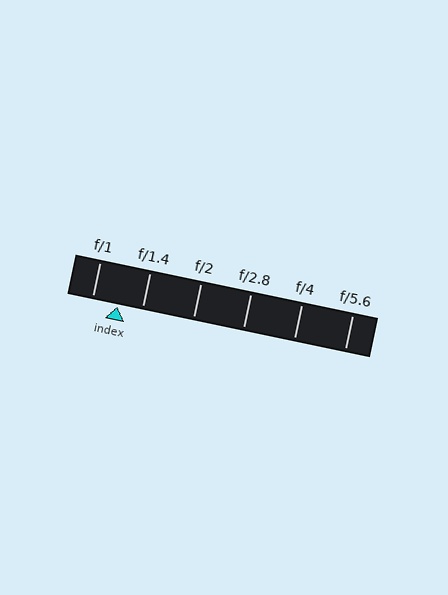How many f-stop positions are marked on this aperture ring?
There are 6 f-stop positions marked.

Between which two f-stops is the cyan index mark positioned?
The index mark is between f/1 and f/1.4.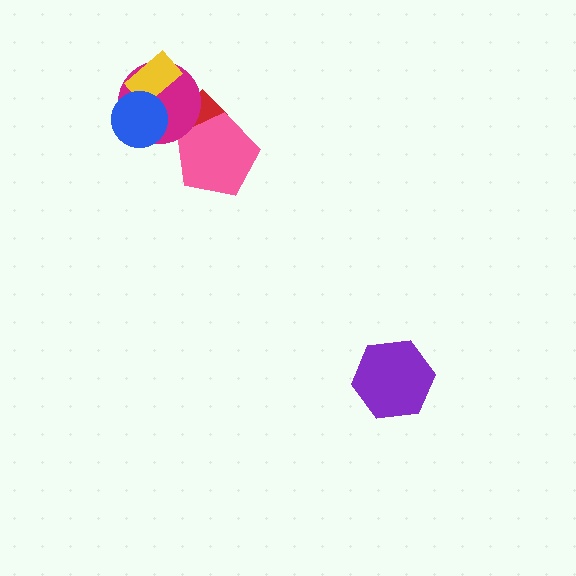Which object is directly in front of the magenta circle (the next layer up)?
The yellow rectangle is directly in front of the magenta circle.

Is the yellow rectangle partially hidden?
Yes, it is partially covered by another shape.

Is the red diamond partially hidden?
Yes, it is partially covered by another shape.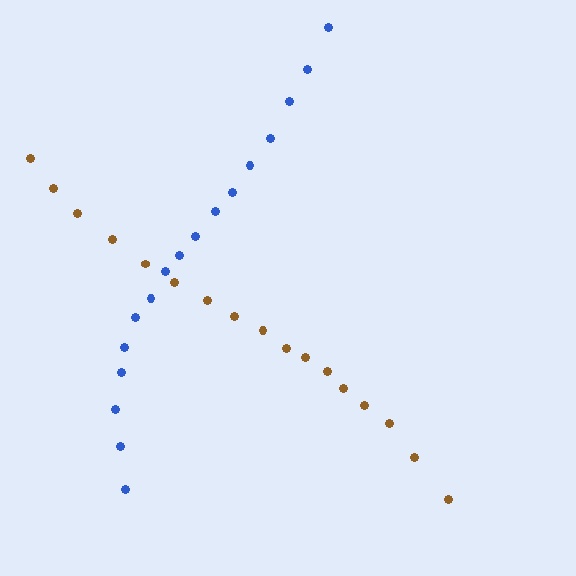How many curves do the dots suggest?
There are 2 distinct paths.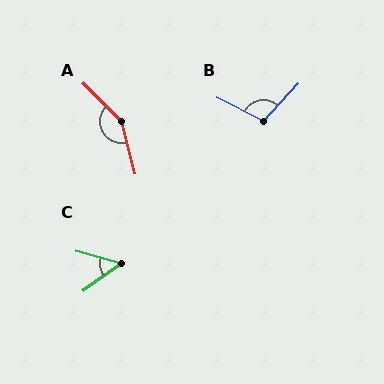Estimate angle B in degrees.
Approximately 106 degrees.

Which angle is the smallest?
C, at approximately 50 degrees.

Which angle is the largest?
A, at approximately 149 degrees.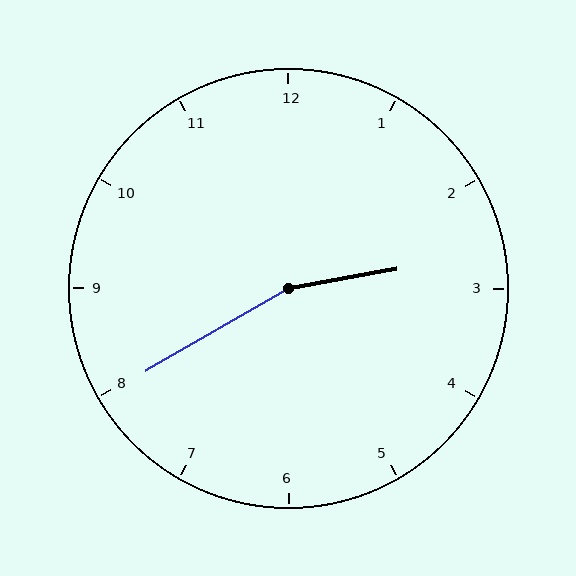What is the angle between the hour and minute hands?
Approximately 160 degrees.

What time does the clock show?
2:40.